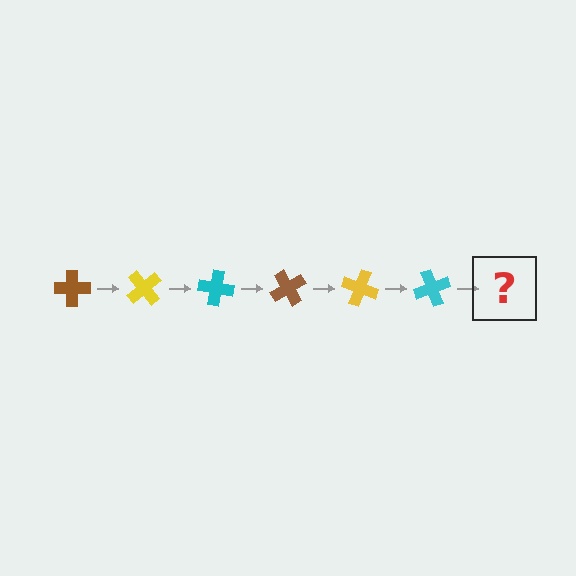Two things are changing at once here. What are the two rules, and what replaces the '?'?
The two rules are that it rotates 50 degrees each step and the color cycles through brown, yellow, and cyan. The '?' should be a brown cross, rotated 300 degrees from the start.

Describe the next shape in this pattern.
It should be a brown cross, rotated 300 degrees from the start.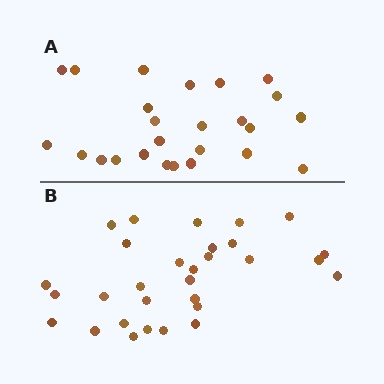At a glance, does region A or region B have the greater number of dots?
Region B (the bottom region) has more dots.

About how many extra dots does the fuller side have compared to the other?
Region B has about 5 more dots than region A.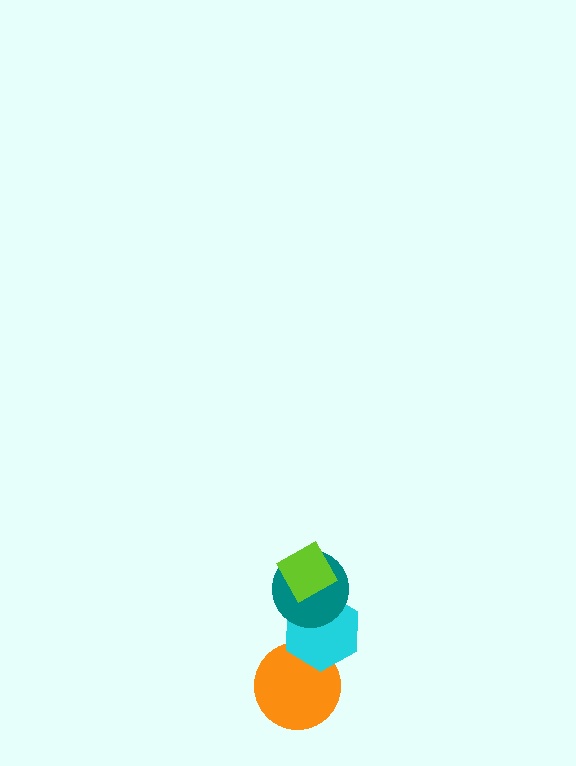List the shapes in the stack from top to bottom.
From top to bottom: the lime diamond, the teal circle, the cyan hexagon, the orange circle.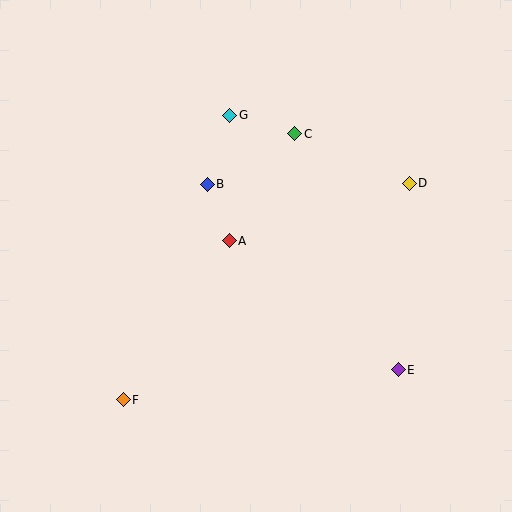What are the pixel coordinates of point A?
Point A is at (229, 241).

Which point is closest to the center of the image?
Point A at (229, 241) is closest to the center.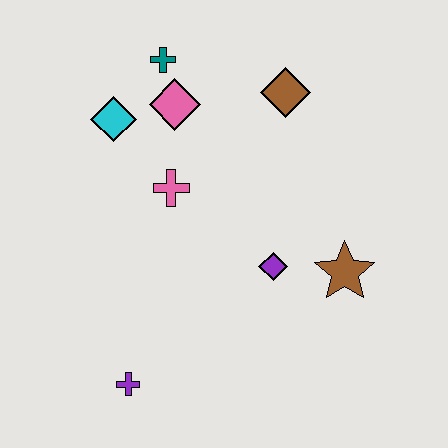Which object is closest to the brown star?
The purple diamond is closest to the brown star.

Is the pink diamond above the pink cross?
Yes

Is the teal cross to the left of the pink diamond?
Yes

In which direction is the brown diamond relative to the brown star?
The brown diamond is above the brown star.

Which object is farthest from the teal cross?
The purple cross is farthest from the teal cross.